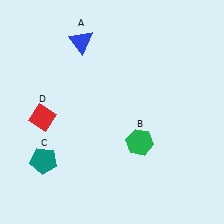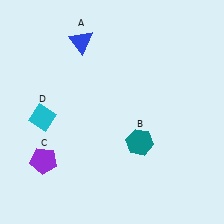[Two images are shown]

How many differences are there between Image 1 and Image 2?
There are 3 differences between the two images.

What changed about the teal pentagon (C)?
In Image 1, C is teal. In Image 2, it changed to purple.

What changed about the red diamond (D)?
In Image 1, D is red. In Image 2, it changed to cyan.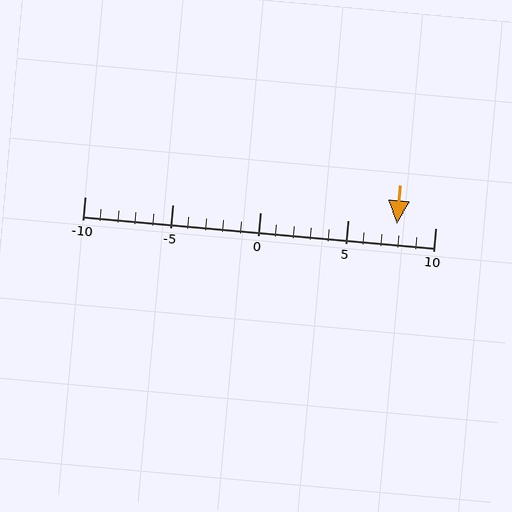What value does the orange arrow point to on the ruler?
The orange arrow points to approximately 8.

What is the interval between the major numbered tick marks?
The major tick marks are spaced 5 units apart.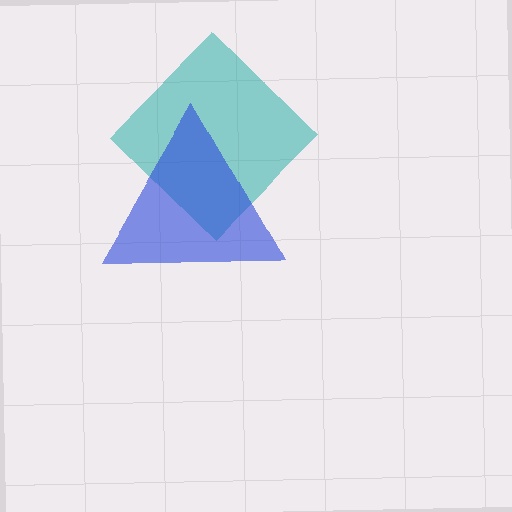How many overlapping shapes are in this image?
There are 2 overlapping shapes in the image.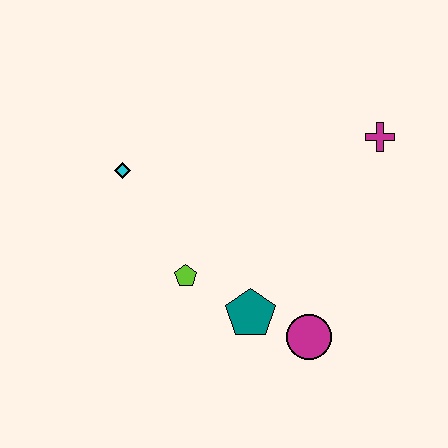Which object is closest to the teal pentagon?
The magenta circle is closest to the teal pentagon.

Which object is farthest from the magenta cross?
The cyan diamond is farthest from the magenta cross.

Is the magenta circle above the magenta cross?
No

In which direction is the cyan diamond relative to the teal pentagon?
The cyan diamond is above the teal pentagon.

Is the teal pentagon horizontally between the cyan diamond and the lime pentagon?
No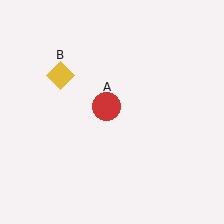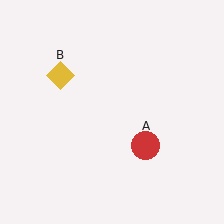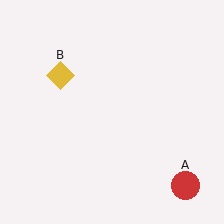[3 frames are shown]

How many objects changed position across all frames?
1 object changed position: red circle (object A).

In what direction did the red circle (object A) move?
The red circle (object A) moved down and to the right.